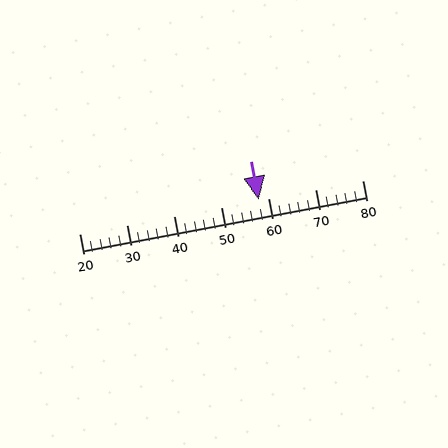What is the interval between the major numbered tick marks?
The major tick marks are spaced 10 units apart.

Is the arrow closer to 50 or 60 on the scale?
The arrow is closer to 60.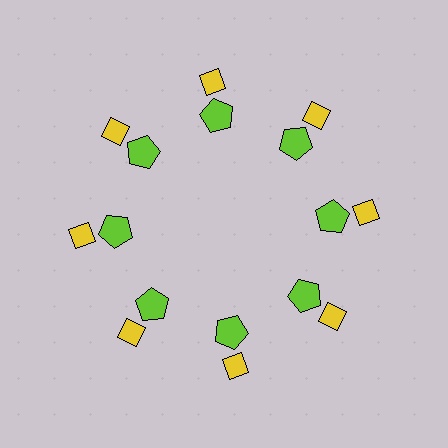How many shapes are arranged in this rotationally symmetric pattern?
There are 16 shapes, arranged in 8 groups of 2.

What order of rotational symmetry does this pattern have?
This pattern has 8-fold rotational symmetry.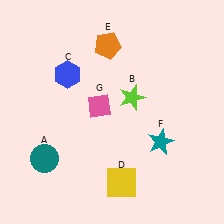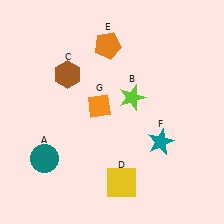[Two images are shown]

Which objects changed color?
C changed from blue to brown. G changed from pink to orange.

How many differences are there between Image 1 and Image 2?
There are 2 differences between the two images.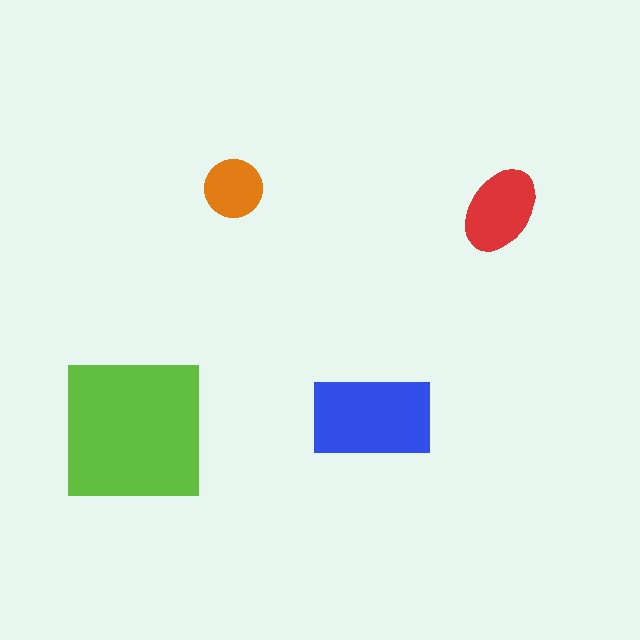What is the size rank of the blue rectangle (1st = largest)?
2nd.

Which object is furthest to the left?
The lime square is leftmost.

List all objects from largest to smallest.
The lime square, the blue rectangle, the red ellipse, the orange circle.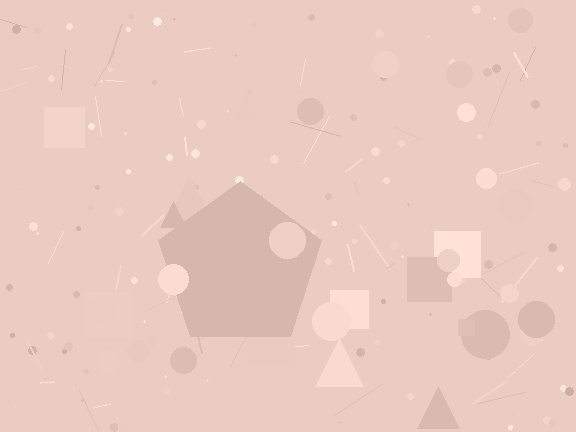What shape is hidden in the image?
A pentagon is hidden in the image.